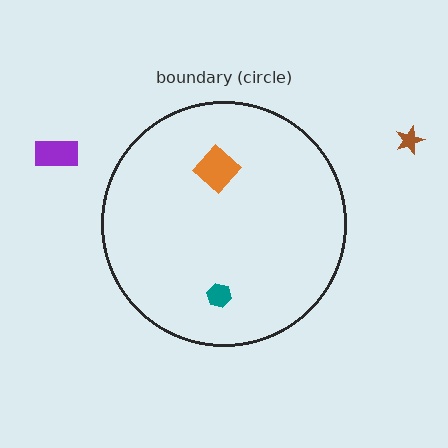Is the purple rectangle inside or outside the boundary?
Outside.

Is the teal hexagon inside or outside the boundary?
Inside.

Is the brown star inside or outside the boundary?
Outside.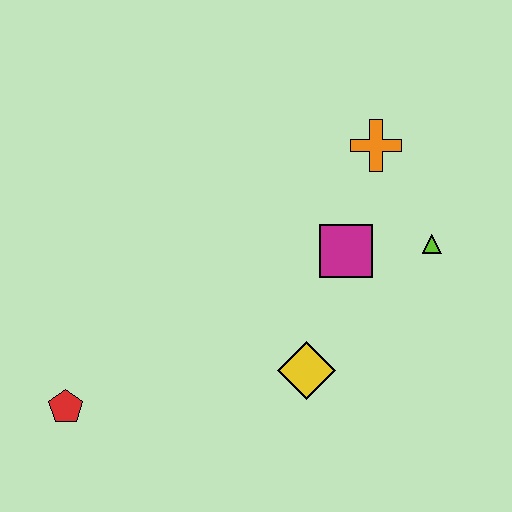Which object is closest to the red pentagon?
The yellow diamond is closest to the red pentagon.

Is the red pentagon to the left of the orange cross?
Yes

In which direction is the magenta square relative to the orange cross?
The magenta square is below the orange cross.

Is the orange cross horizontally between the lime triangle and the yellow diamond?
Yes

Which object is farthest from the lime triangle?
The red pentagon is farthest from the lime triangle.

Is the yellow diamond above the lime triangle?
No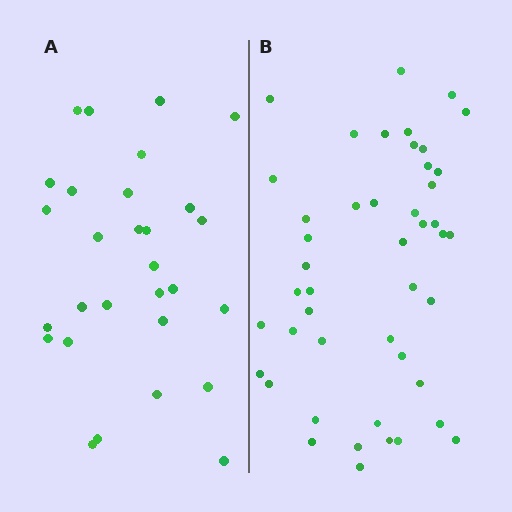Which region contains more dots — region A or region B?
Region B (the right region) has more dots.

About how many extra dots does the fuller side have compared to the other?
Region B has approximately 15 more dots than region A.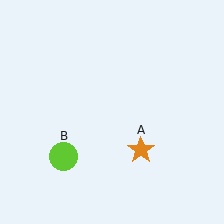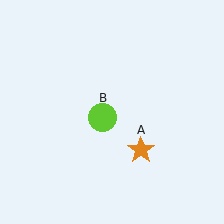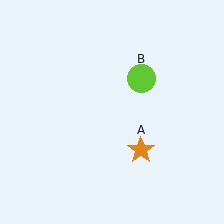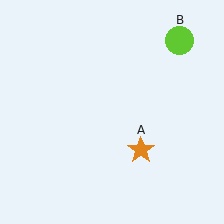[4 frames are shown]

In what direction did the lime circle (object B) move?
The lime circle (object B) moved up and to the right.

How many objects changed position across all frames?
1 object changed position: lime circle (object B).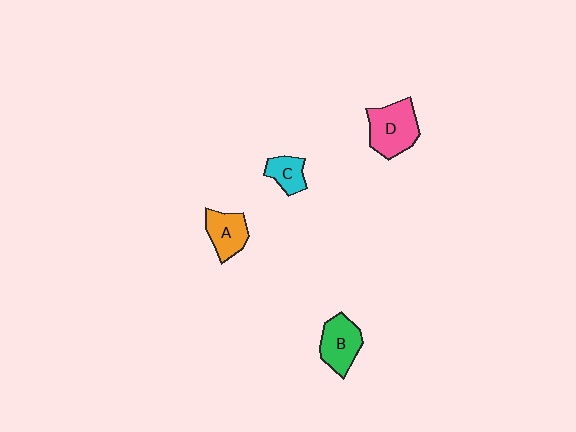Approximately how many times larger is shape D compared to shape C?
Approximately 2.0 times.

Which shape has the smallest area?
Shape C (cyan).